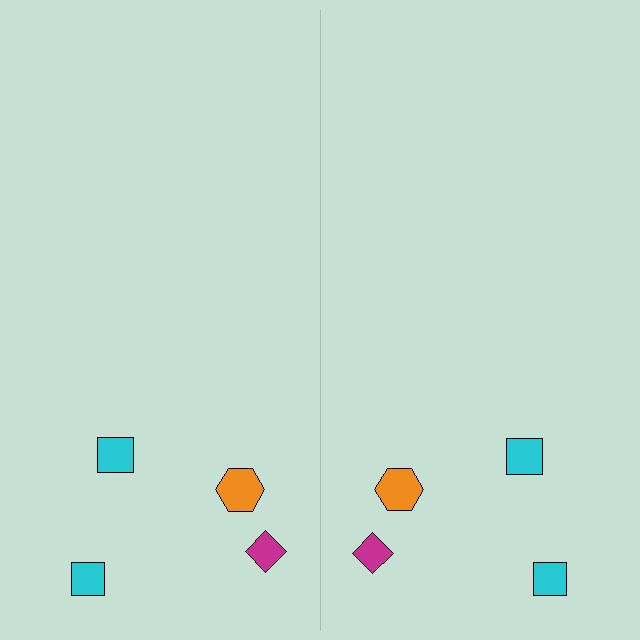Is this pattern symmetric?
Yes, this pattern has bilateral (reflection) symmetry.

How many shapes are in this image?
There are 8 shapes in this image.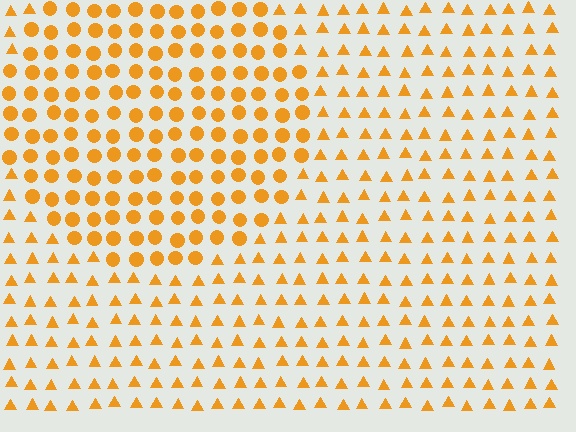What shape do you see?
I see a circle.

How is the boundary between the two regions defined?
The boundary is defined by a change in element shape: circles inside vs. triangles outside. All elements share the same color and spacing.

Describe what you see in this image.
The image is filled with small orange elements arranged in a uniform grid. A circle-shaped region contains circles, while the surrounding area contains triangles. The boundary is defined purely by the change in element shape.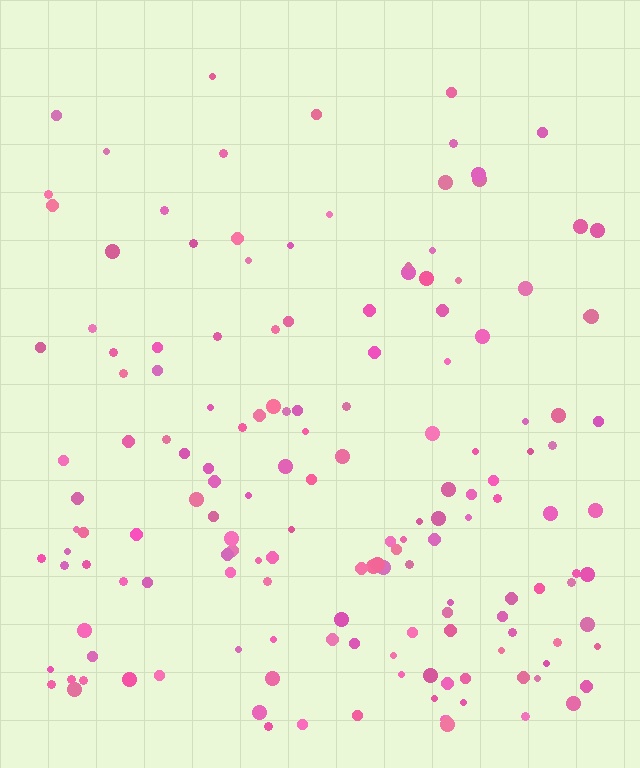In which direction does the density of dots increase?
From top to bottom, with the bottom side densest.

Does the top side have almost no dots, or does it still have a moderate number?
Still a moderate number, just noticeably fewer than the bottom.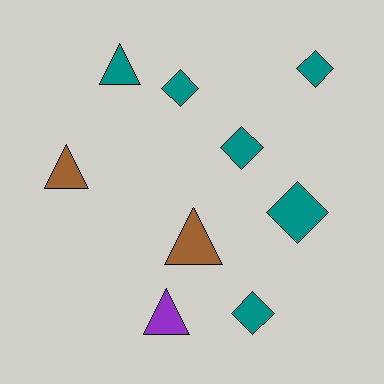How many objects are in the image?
There are 9 objects.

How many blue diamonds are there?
There are no blue diamonds.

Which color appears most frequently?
Teal, with 6 objects.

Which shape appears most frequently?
Diamond, with 5 objects.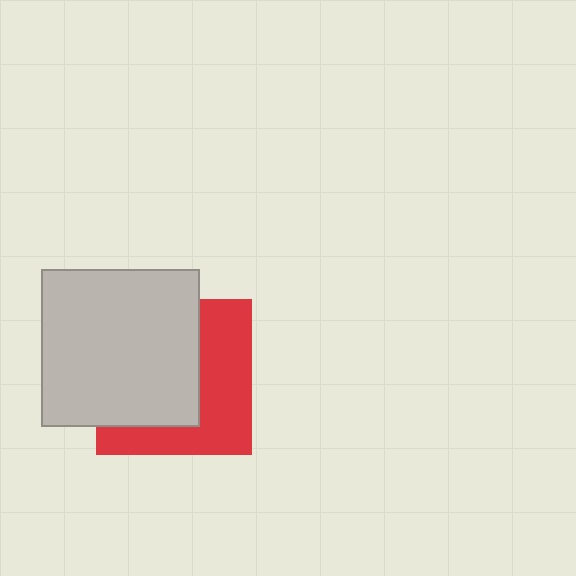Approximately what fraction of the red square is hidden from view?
Roughly 55% of the red square is hidden behind the light gray square.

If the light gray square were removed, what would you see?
You would see the complete red square.